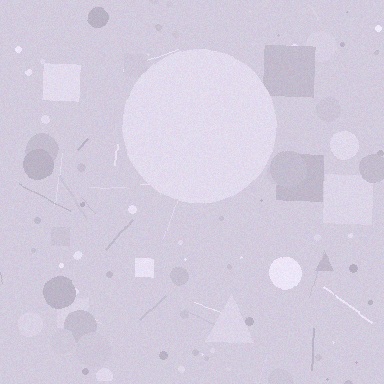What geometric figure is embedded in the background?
A circle is embedded in the background.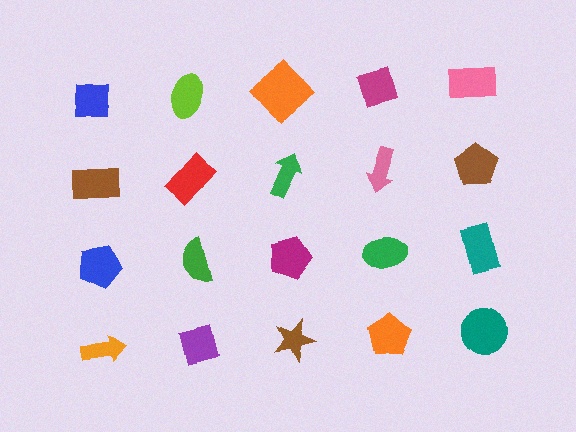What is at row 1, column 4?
A magenta diamond.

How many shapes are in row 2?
5 shapes.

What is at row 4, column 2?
A purple square.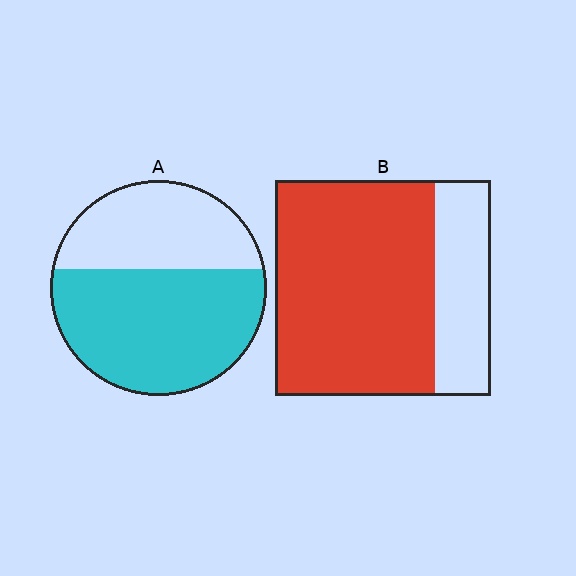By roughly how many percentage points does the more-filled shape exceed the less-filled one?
By roughly 15 percentage points (B over A).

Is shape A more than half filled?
Yes.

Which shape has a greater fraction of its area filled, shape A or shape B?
Shape B.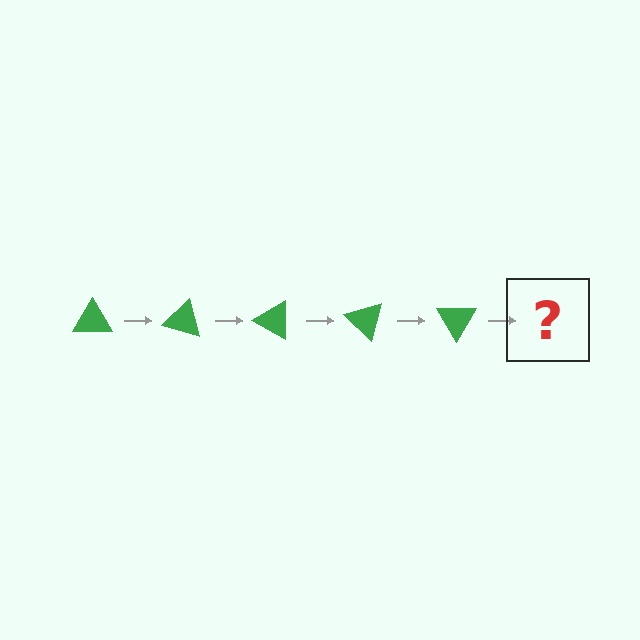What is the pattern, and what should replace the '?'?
The pattern is that the triangle rotates 15 degrees each step. The '?' should be a green triangle rotated 75 degrees.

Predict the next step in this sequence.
The next step is a green triangle rotated 75 degrees.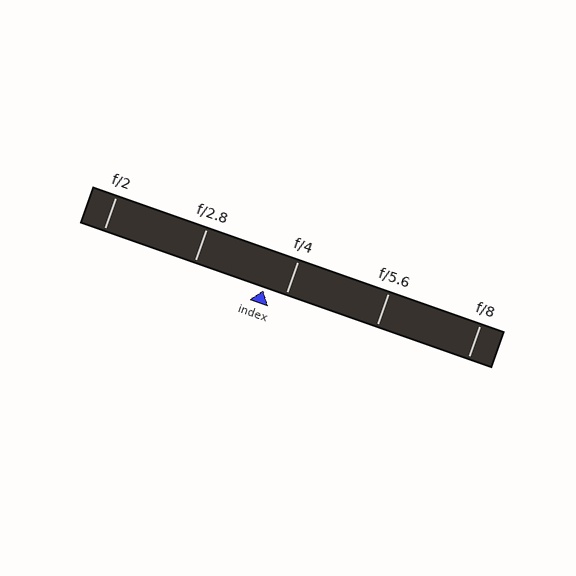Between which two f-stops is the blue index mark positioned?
The index mark is between f/2.8 and f/4.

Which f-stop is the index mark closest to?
The index mark is closest to f/4.